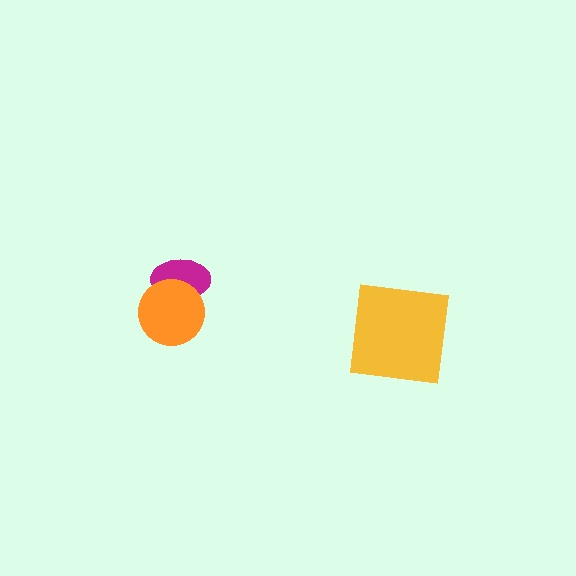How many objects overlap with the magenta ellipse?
1 object overlaps with the magenta ellipse.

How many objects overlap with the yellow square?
0 objects overlap with the yellow square.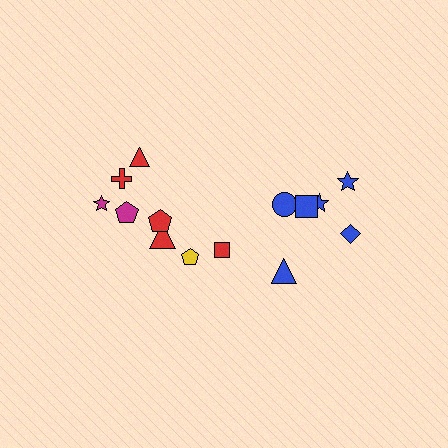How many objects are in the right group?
There are 6 objects.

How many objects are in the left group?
There are 8 objects.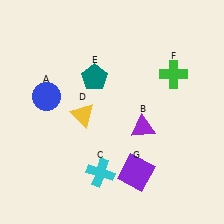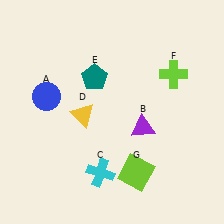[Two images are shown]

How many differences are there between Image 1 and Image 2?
There are 2 differences between the two images.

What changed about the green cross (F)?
In Image 1, F is green. In Image 2, it changed to lime.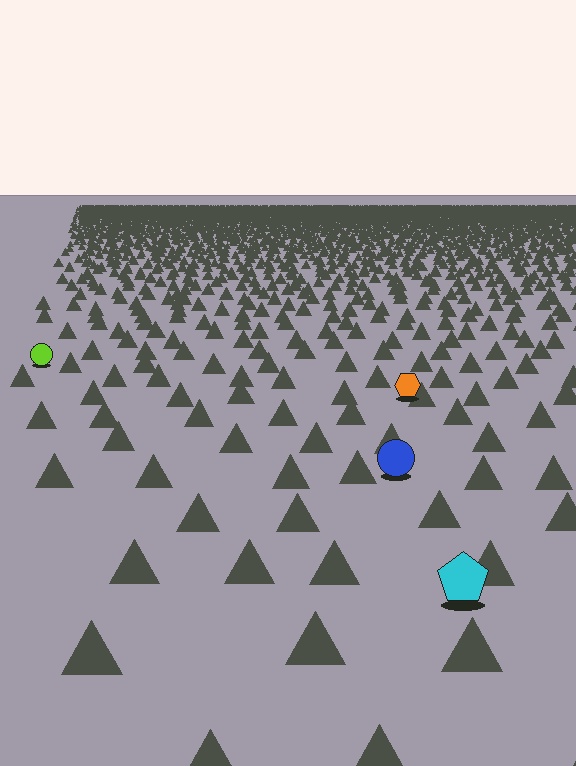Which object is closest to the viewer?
The cyan pentagon is closest. The texture marks near it are larger and more spread out.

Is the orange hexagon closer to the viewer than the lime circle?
Yes. The orange hexagon is closer — you can tell from the texture gradient: the ground texture is coarser near it.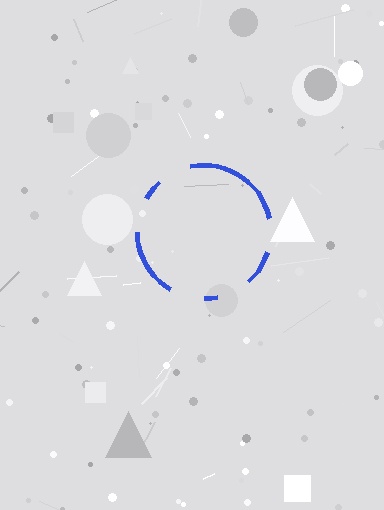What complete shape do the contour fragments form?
The contour fragments form a circle.